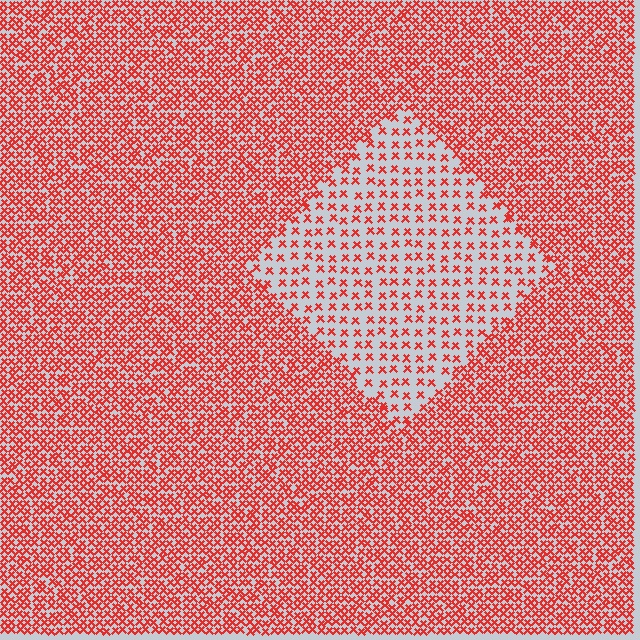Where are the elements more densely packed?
The elements are more densely packed outside the diamond boundary.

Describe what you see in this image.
The image contains small red elements arranged at two different densities. A diamond-shaped region is visible where the elements are less densely packed than the surrounding area.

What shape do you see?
I see a diamond.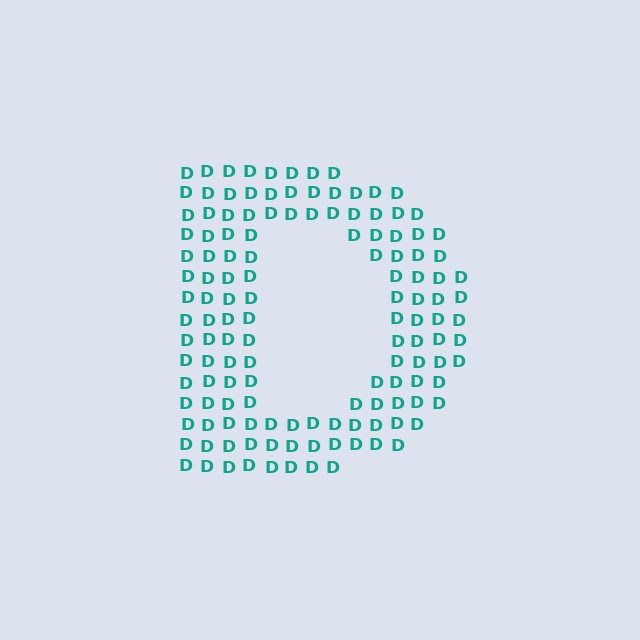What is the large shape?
The large shape is the letter D.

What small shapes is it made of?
It is made of small letter D's.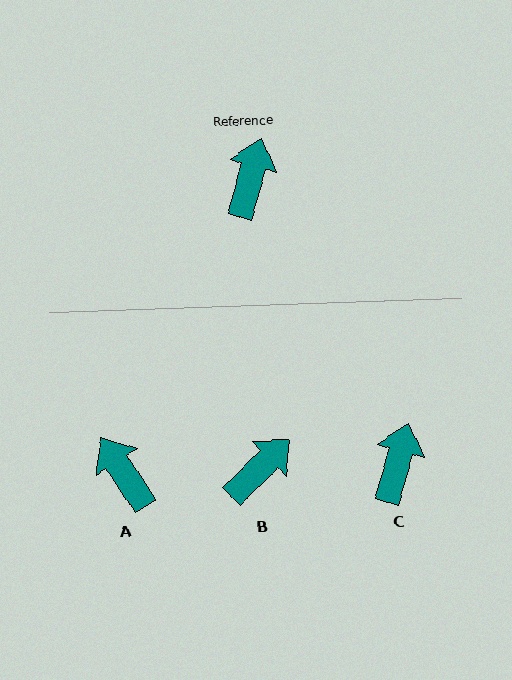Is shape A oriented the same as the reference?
No, it is off by about 49 degrees.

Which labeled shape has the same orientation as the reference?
C.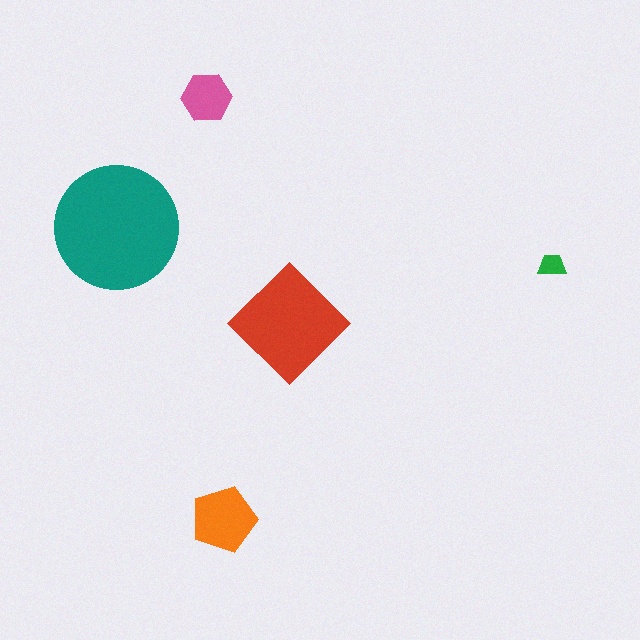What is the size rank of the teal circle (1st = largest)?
1st.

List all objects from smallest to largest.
The green trapezoid, the pink hexagon, the orange pentagon, the red diamond, the teal circle.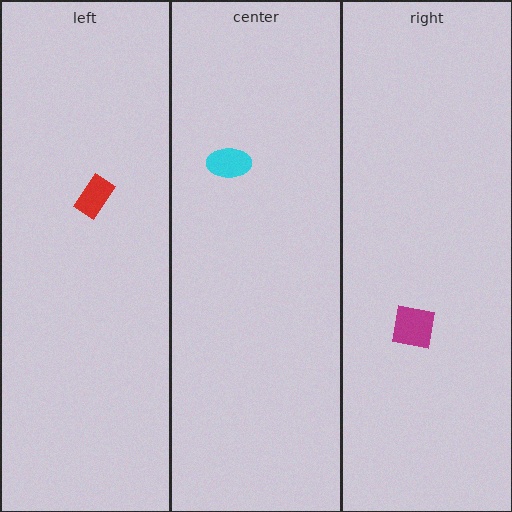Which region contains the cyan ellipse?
The center region.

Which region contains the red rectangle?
The left region.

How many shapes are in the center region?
1.